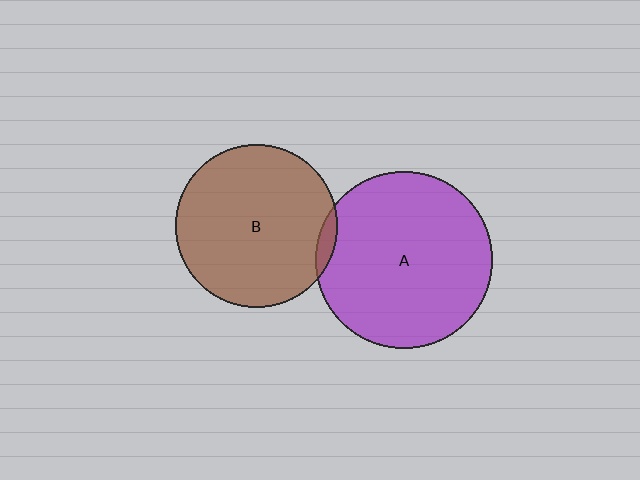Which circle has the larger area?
Circle A (purple).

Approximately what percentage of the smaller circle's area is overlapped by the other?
Approximately 5%.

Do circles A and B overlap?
Yes.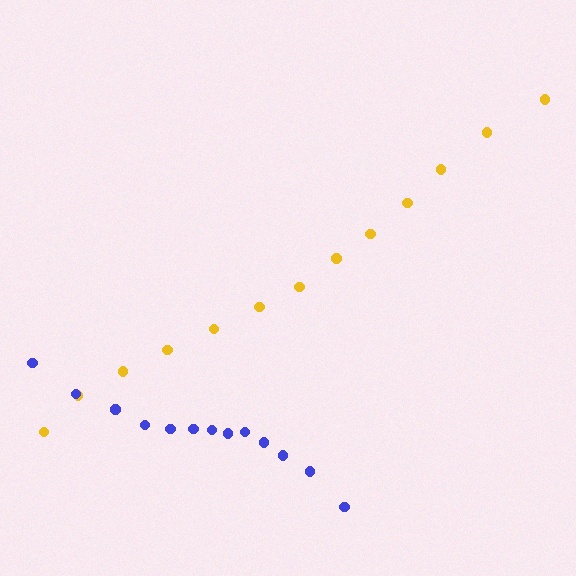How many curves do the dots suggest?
There are 2 distinct paths.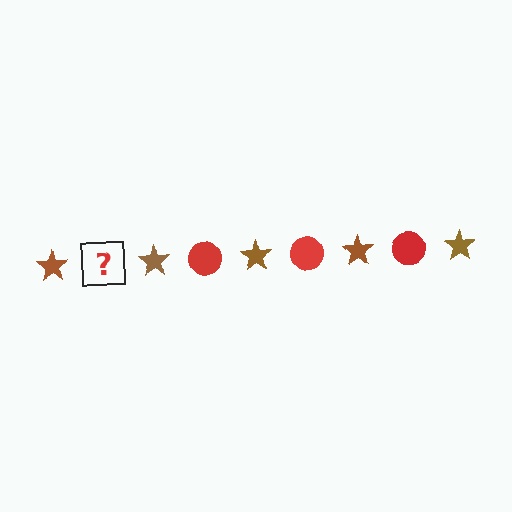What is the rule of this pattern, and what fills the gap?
The rule is that the pattern alternates between brown star and red circle. The gap should be filled with a red circle.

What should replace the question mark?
The question mark should be replaced with a red circle.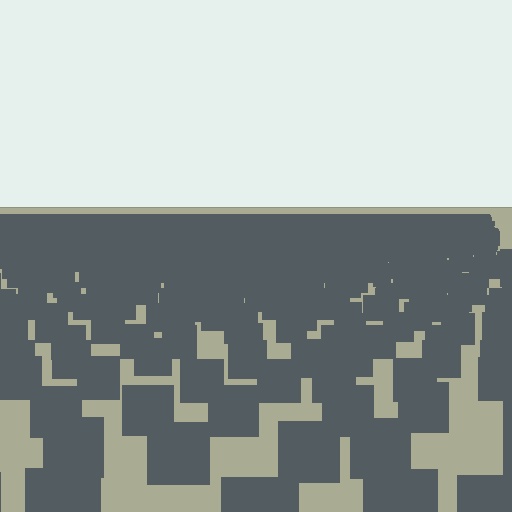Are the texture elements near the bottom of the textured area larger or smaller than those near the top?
Larger. Near the bottom, elements are closer to the viewer and appear at a bigger on-screen size.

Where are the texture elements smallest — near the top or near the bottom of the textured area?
Near the top.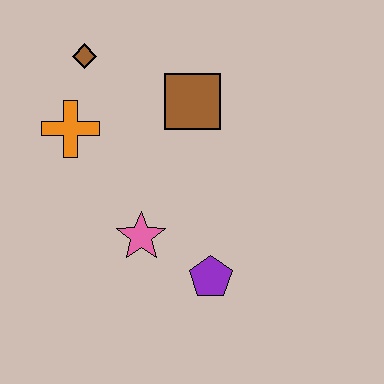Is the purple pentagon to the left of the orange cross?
No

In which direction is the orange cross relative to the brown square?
The orange cross is to the left of the brown square.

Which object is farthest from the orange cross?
The purple pentagon is farthest from the orange cross.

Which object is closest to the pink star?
The purple pentagon is closest to the pink star.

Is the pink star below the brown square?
Yes